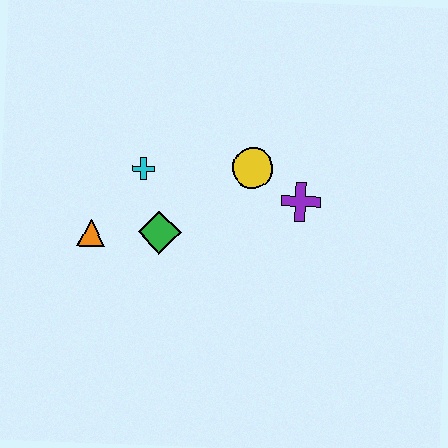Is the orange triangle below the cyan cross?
Yes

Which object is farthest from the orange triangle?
The purple cross is farthest from the orange triangle.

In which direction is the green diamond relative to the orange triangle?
The green diamond is to the right of the orange triangle.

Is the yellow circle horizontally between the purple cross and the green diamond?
Yes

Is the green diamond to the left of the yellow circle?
Yes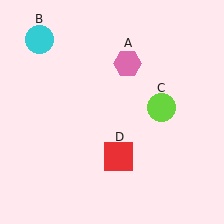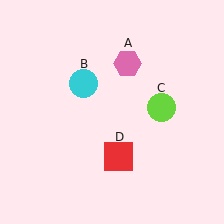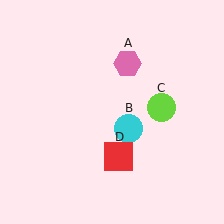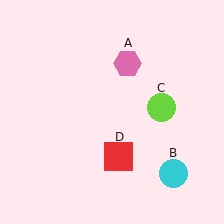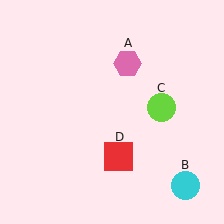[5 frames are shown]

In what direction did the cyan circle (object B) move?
The cyan circle (object B) moved down and to the right.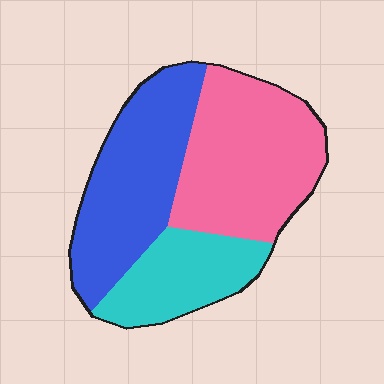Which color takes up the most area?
Pink, at roughly 40%.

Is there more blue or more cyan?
Blue.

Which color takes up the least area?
Cyan, at roughly 20%.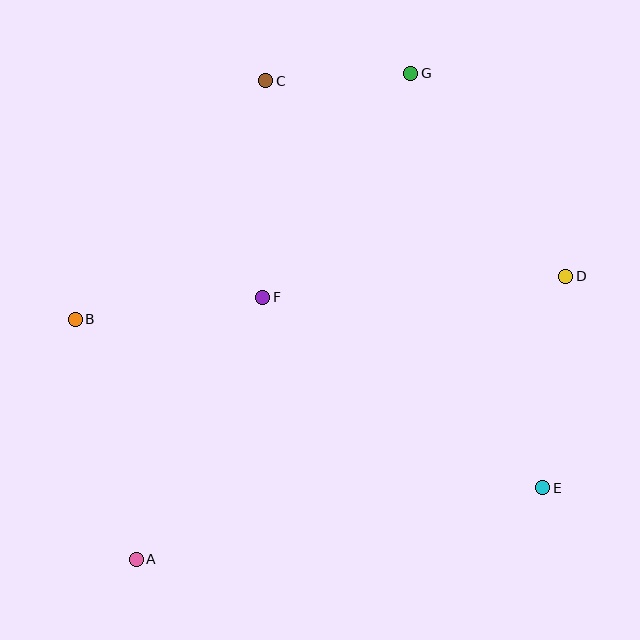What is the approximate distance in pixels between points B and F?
The distance between B and F is approximately 189 pixels.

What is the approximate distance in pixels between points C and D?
The distance between C and D is approximately 358 pixels.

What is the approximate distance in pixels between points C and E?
The distance between C and E is approximately 492 pixels.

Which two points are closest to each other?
Points C and G are closest to each other.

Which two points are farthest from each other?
Points A and G are farthest from each other.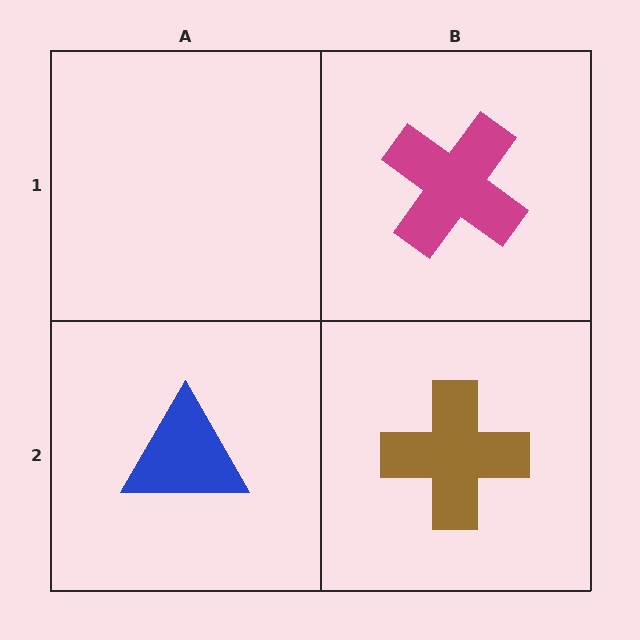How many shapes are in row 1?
1 shape.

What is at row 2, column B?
A brown cross.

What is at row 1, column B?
A magenta cross.